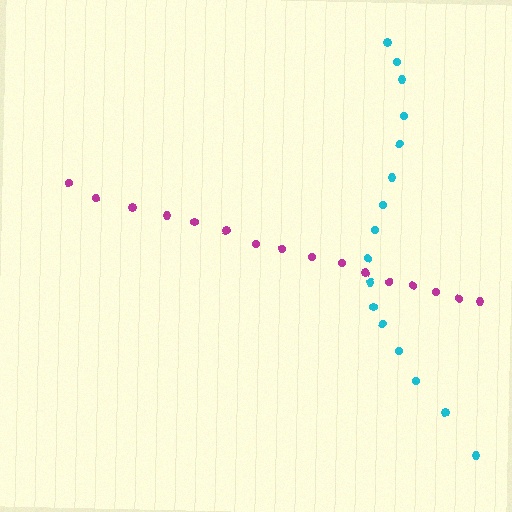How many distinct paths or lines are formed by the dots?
There are 2 distinct paths.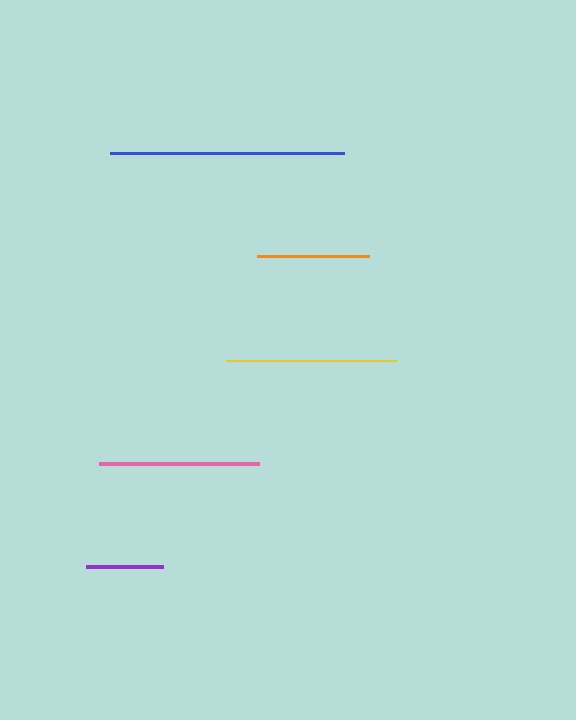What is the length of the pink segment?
The pink segment is approximately 160 pixels long.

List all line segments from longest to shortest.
From longest to shortest: blue, yellow, pink, orange, purple.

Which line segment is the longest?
The blue line is the longest at approximately 234 pixels.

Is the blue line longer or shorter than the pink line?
The blue line is longer than the pink line.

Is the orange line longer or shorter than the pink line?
The pink line is longer than the orange line.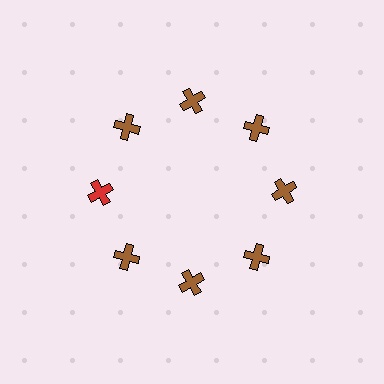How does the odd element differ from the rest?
It has a different color: red instead of brown.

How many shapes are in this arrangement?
There are 8 shapes arranged in a ring pattern.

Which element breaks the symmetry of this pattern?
The red cross at roughly the 9 o'clock position breaks the symmetry. All other shapes are brown crosses.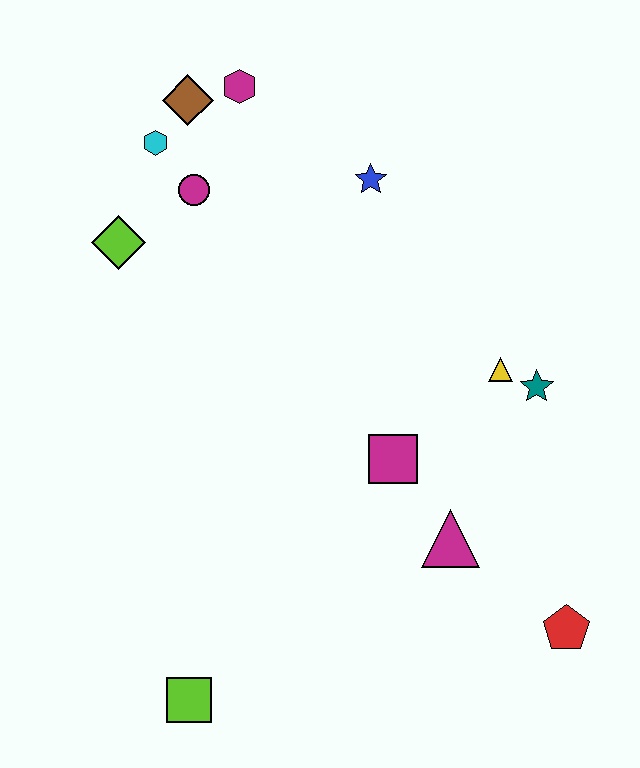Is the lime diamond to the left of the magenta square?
Yes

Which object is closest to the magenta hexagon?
The brown diamond is closest to the magenta hexagon.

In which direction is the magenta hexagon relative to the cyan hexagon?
The magenta hexagon is to the right of the cyan hexagon.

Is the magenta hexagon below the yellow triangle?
No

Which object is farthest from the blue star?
The lime square is farthest from the blue star.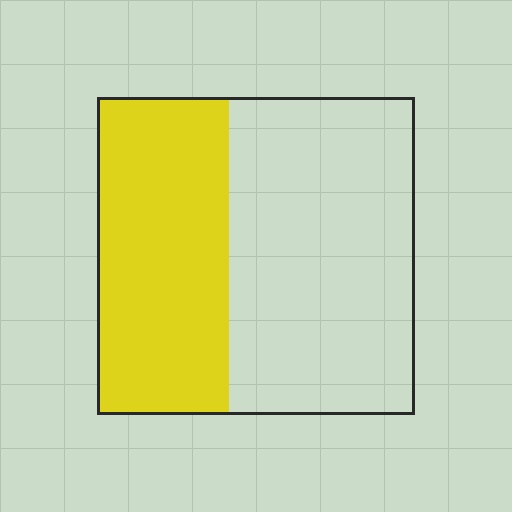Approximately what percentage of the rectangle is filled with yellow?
Approximately 40%.